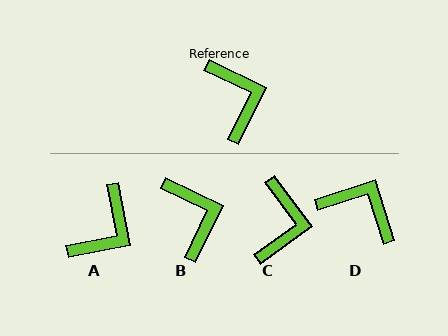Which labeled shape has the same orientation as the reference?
B.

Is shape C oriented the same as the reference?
No, it is off by about 28 degrees.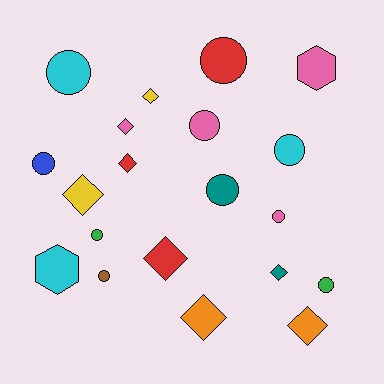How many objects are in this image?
There are 20 objects.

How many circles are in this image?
There are 10 circles.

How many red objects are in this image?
There are 3 red objects.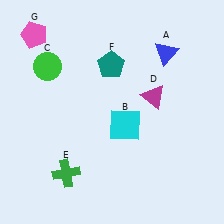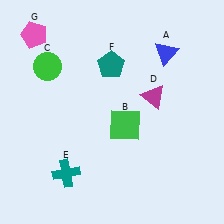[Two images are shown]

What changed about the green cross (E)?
In Image 1, E is green. In Image 2, it changed to teal.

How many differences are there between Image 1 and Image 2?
There are 2 differences between the two images.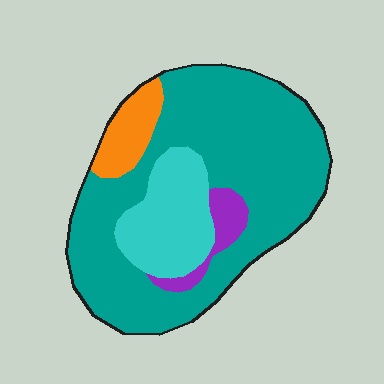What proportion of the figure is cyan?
Cyan takes up less than a quarter of the figure.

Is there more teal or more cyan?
Teal.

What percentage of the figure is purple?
Purple covers around 5% of the figure.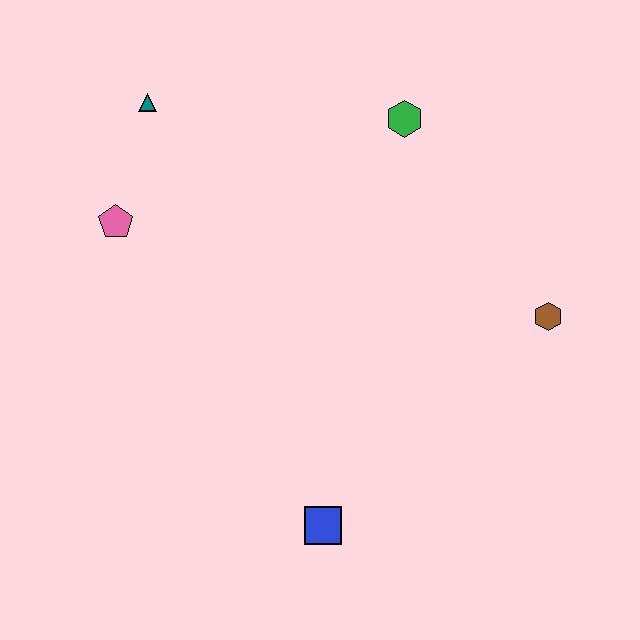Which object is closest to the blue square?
The brown hexagon is closest to the blue square.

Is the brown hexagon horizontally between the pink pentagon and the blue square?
No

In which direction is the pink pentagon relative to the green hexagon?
The pink pentagon is to the left of the green hexagon.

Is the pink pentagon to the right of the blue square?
No